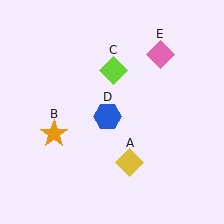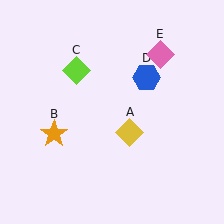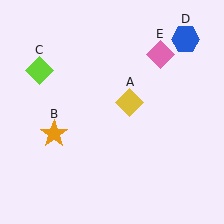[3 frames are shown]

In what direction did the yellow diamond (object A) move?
The yellow diamond (object A) moved up.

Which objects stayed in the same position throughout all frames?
Orange star (object B) and pink diamond (object E) remained stationary.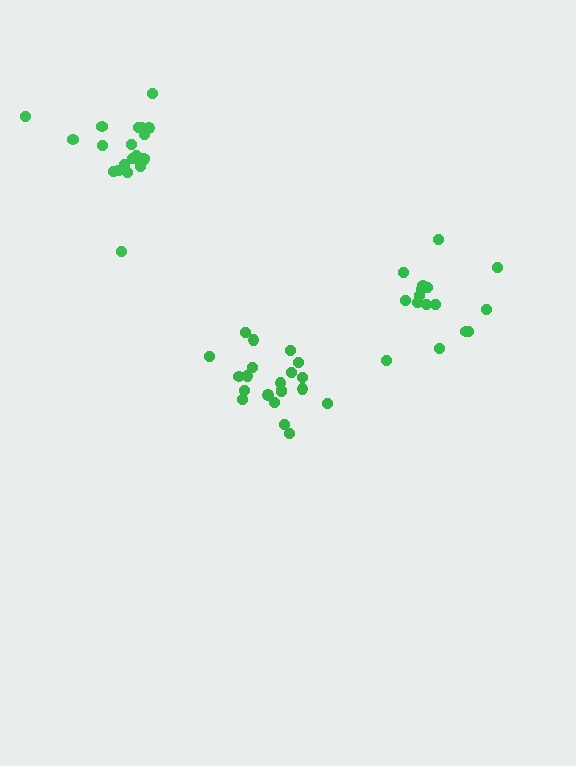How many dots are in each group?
Group 1: 21 dots, Group 2: 21 dots, Group 3: 16 dots (58 total).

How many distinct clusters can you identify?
There are 3 distinct clusters.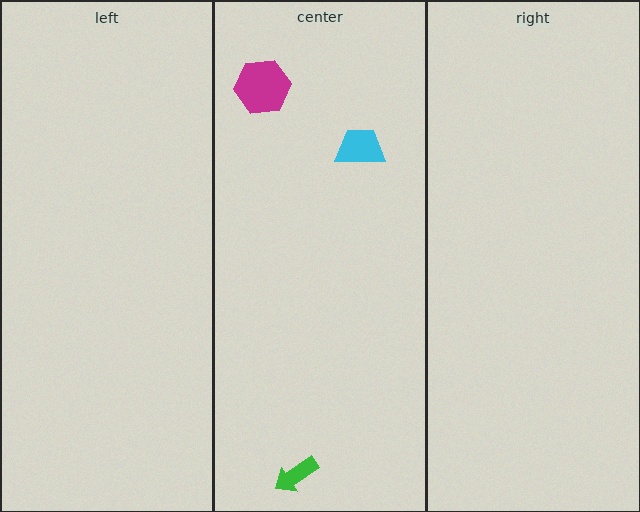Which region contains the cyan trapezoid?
The center region.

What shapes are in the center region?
The magenta hexagon, the green arrow, the cyan trapezoid.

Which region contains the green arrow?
The center region.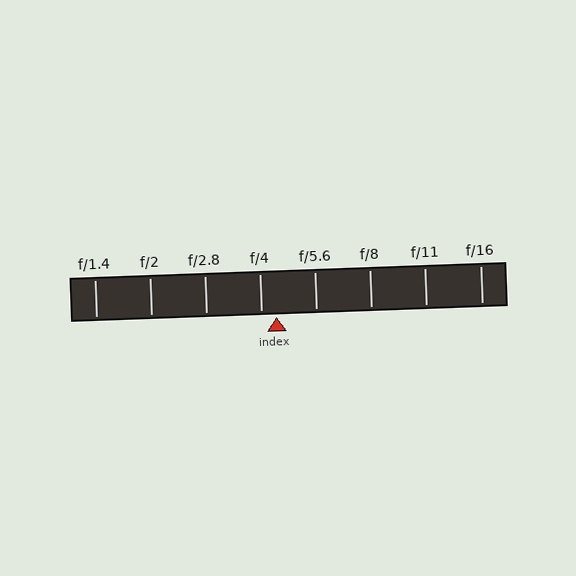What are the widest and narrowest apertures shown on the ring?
The widest aperture shown is f/1.4 and the narrowest is f/16.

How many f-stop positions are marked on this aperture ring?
There are 8 f-stop positions marked.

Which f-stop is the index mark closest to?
The index mark is closest to f/4.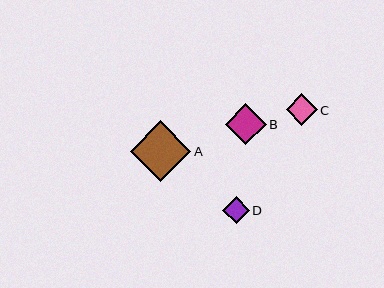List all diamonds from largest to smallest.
From largest to smallest: A, B, C, D.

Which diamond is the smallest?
Diamond D is the smallest with a size of approximately 26 pixels.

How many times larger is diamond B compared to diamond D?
Diamond B is approximately 1.6 times the size of diamond D.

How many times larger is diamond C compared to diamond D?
Diamond C is approximately 1.2 times the size of diamond D.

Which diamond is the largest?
Diamond A is the largest with a size of approximately 61 pixels.